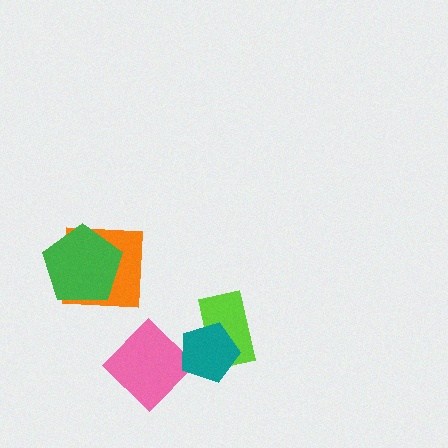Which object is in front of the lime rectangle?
The teal pentagon is in front of the lime rectangle.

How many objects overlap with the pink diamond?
0 objects overlap with the pink diamond.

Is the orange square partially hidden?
Yes, it is partially covered by another shape.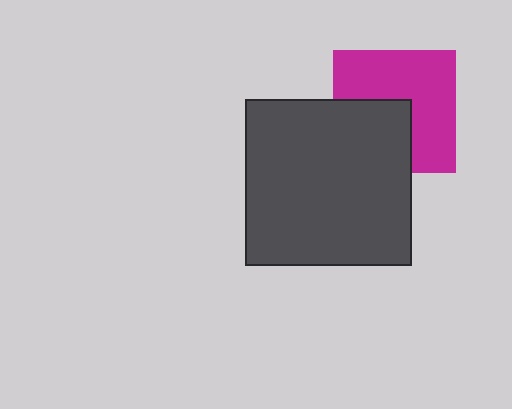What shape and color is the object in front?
The object in front is a dark gray square.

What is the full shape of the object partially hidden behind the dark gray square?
The partially hidden object is a magenta square.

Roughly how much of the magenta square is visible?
About half of it is visible (roughly 62%).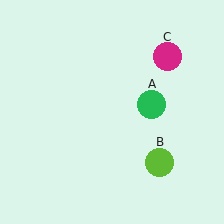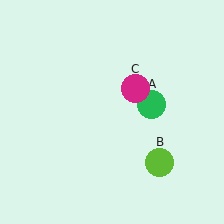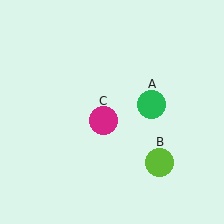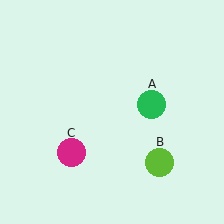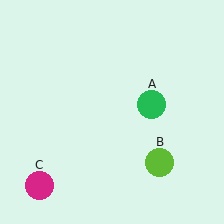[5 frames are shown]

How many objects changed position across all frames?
1 object changed position: magenta circle (object C).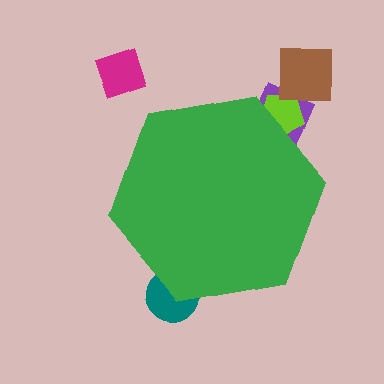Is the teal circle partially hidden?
Yes, the teal circle is partially hidden behind the green hexagon.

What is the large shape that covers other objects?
A green hexagon.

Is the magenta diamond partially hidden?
No, the magenta diamond is fully visible.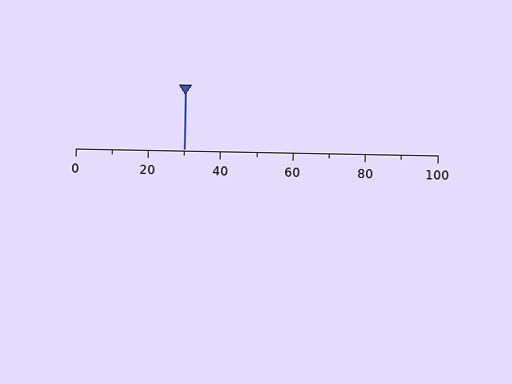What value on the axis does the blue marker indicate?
The marker indicates approximately 30.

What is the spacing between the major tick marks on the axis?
The major ticks are spaced 20 apart.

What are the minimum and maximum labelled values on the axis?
The axis runs from 0 to 100.